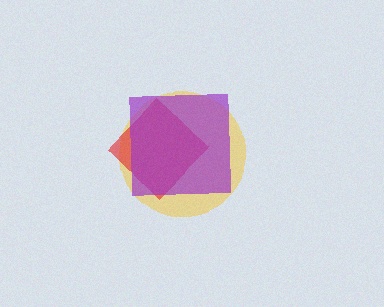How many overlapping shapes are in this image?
There are 3 overlapping shapes in the image.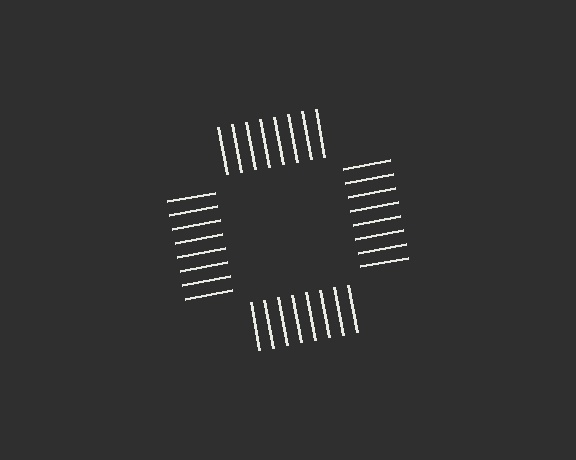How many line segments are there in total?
32 — 8 along each of the 4 edges.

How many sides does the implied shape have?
4 sides — the line-ends trace a square.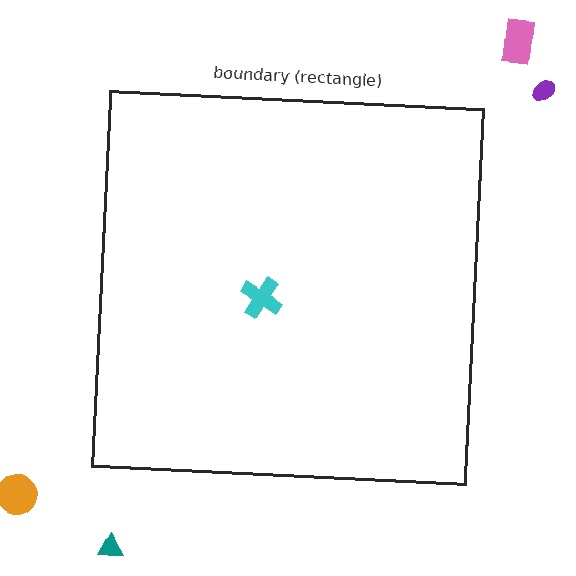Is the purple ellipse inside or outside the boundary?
Outside.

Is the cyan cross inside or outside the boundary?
Inside.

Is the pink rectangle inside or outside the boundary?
Outside.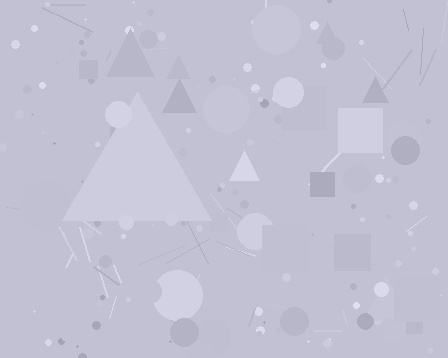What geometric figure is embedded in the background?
A triangle is embedded in the background.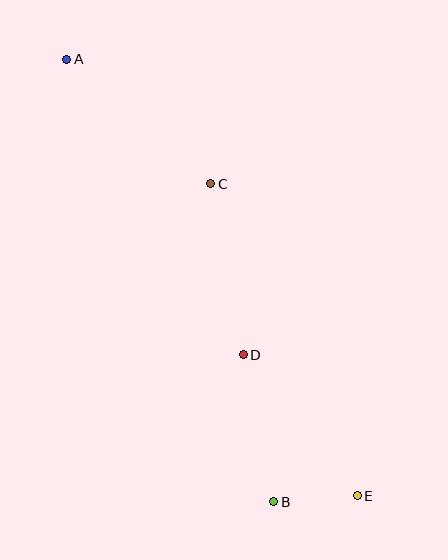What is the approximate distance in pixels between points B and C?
The distance between B and C is approximately 324 pixels.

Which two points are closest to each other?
Points B and E are closest to each other.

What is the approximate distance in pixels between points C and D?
The distance between C and D is approximately 174 pixels.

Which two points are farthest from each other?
Points A and E are farthest from each other.